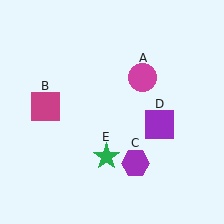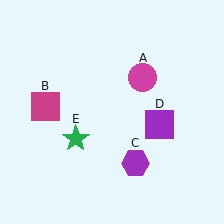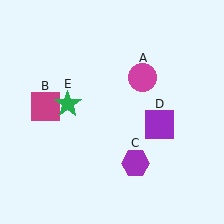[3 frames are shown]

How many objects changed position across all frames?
1 object changed position: green star (object E).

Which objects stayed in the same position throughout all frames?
Magenta circle (object A) and magenta square (object B) and purple hexagon (object C) and purple square (object D) remained stationary.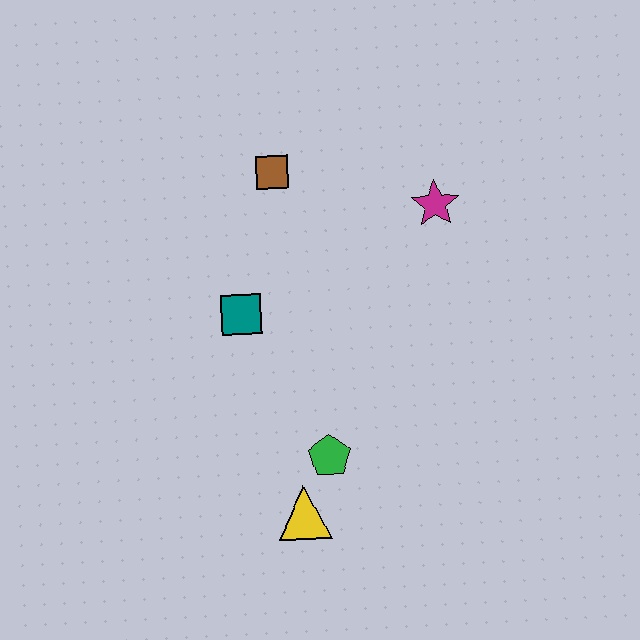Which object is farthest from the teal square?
The magenta star is farthest from the teal square.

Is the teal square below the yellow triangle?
No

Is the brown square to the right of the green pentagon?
No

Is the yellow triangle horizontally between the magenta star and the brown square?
Yes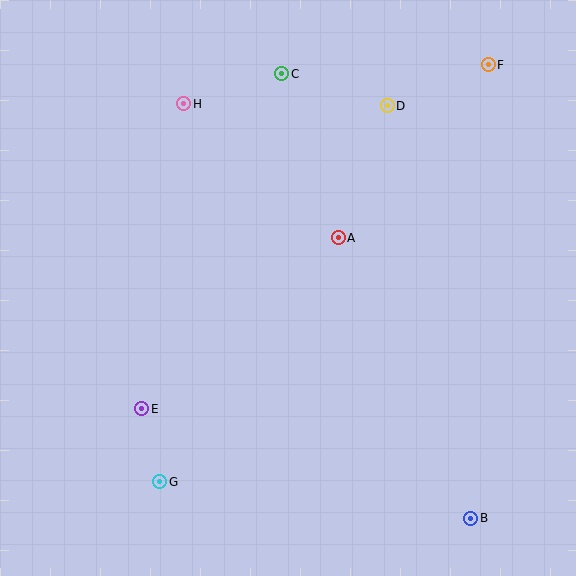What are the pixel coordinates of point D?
Point D is at (387, 106).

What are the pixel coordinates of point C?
Point C is at (282, 74).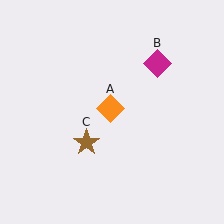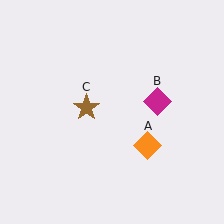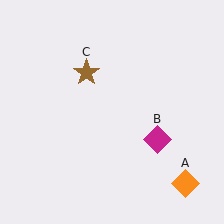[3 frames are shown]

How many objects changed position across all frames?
3 objects changed position: orange diamond (object A), magenta diamond (object B), brown star (object C).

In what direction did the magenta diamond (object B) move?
The magenta diamond (object B) moved down.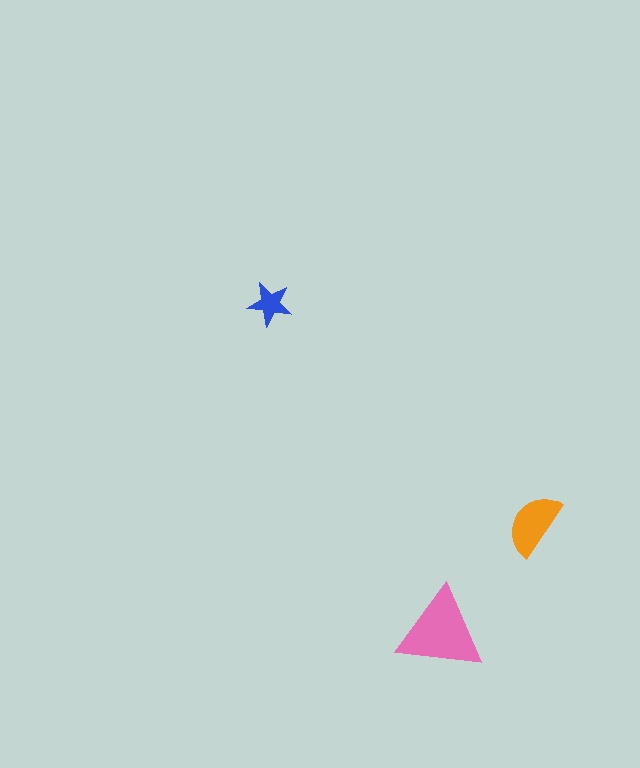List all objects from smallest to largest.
The blue star, the orange semicircle, the pink triangle.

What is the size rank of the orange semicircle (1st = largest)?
2nd.